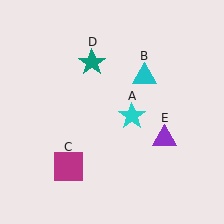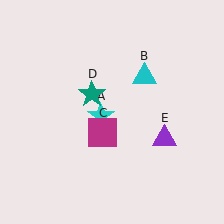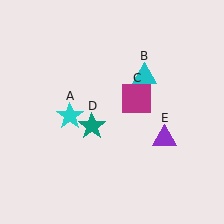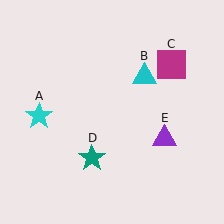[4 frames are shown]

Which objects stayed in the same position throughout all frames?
Cyan triangle (object B) and purple triangle (object E) remained stationary.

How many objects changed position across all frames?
3 objects changed position: cyan star (object A), magenta square (object C), teal star (object D).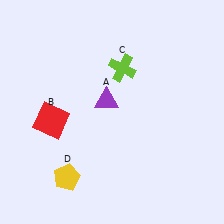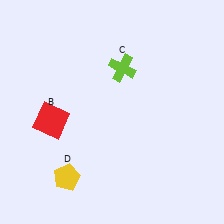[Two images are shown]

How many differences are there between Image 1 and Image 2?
There is 1 difference between the two images.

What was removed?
The purple triangle (A) was removed in Image 2.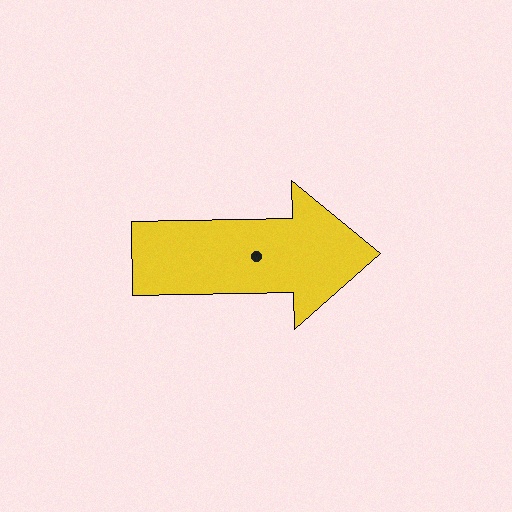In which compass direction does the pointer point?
East.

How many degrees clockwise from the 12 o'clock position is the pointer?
Approximately 89 degrees.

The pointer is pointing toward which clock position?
Roughly 3 o'clock.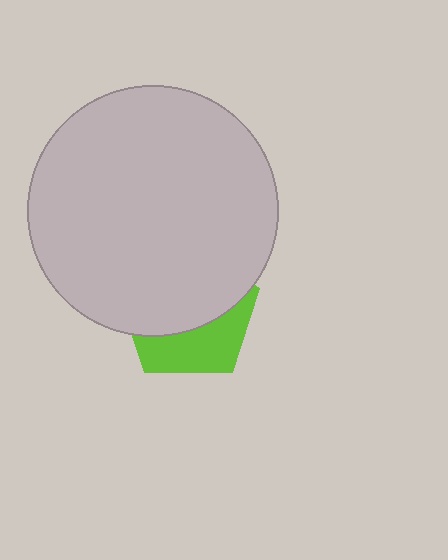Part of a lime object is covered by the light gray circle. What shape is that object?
It is a pentagon.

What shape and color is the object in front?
The object in front is a light gray circle.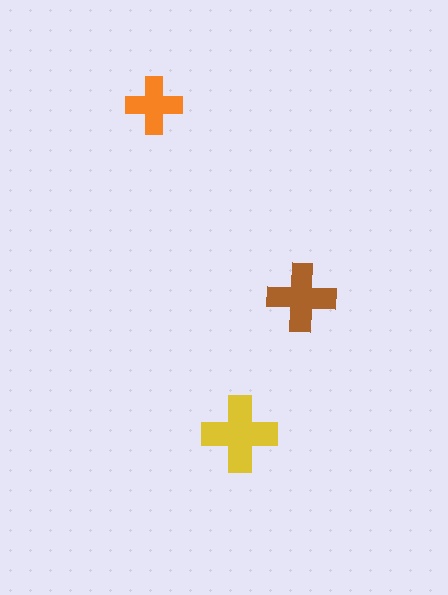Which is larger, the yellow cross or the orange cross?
The yellow one.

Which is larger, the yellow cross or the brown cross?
The yellow one.